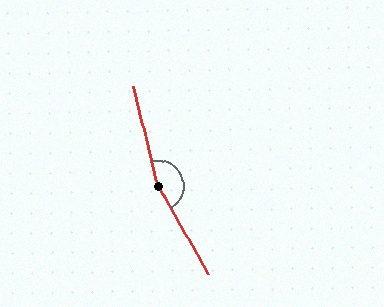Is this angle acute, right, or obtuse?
It is obtuse.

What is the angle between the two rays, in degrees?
Approximately 164 degrees.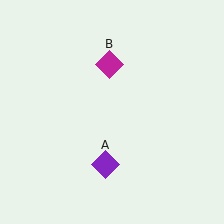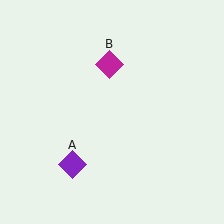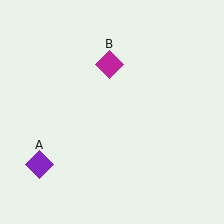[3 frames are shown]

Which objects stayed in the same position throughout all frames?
Magenta diamond (object B) remained stationary.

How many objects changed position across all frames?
1 object changed position: purple diamond (object A).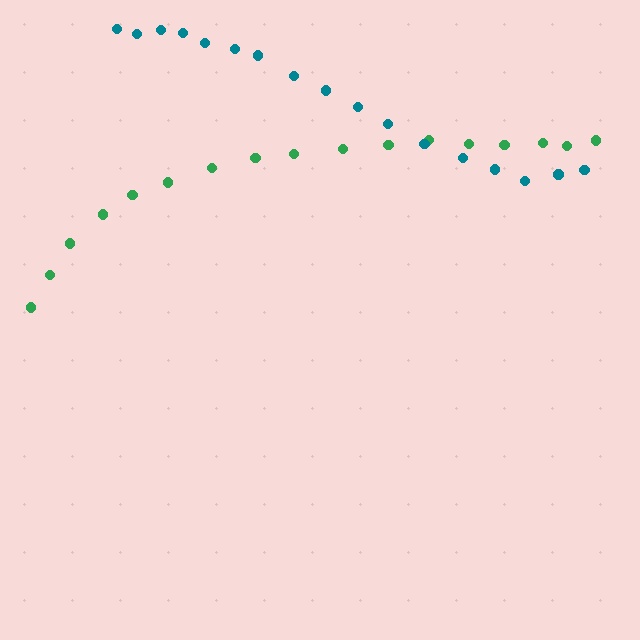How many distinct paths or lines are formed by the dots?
There are 2 distinct paths.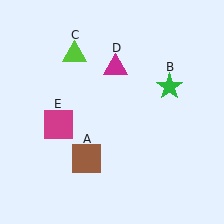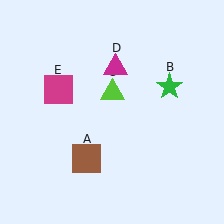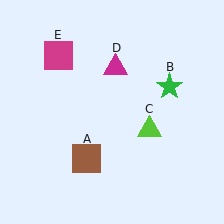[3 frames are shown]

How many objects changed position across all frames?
2 objects changed position: lime triangle (object C), magenta square (object E).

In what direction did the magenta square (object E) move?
The magenta square (object E) moved up.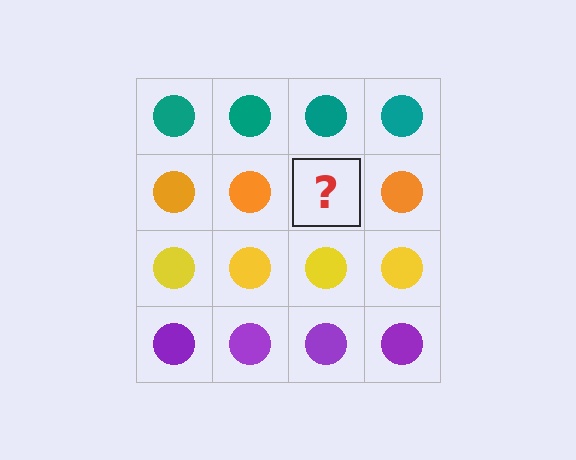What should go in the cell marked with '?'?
The missing cell should contain an orange circle.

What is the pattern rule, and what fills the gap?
The rule is that each row has a consistent color. The gap should be filled with an orange circle.